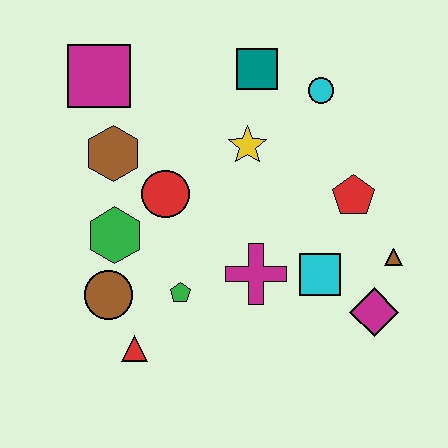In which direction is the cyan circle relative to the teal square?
The cyan circle is to the right of the teal square.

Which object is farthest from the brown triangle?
The magenta square is farthest from the brown triangle.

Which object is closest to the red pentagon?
The brown triangle is closest to the red pentagon.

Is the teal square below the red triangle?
No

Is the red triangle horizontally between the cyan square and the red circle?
No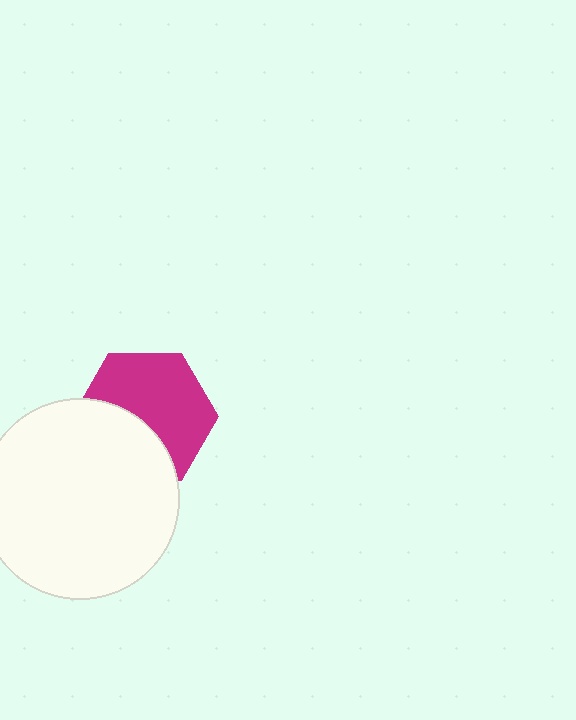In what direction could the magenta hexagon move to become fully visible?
The magenta hexagon could move up. That would shift it out from behind the white circle entirely.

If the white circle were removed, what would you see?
You would see the complete magenta hexagon.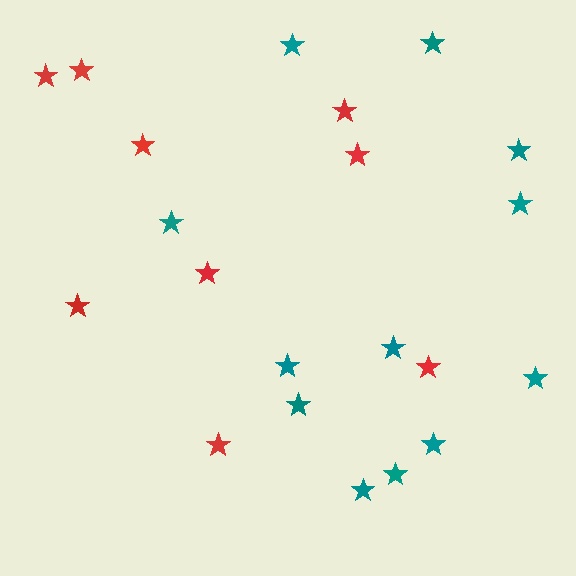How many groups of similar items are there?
There are 2 groups: one group of teal stars (12) and one group of red stars (9).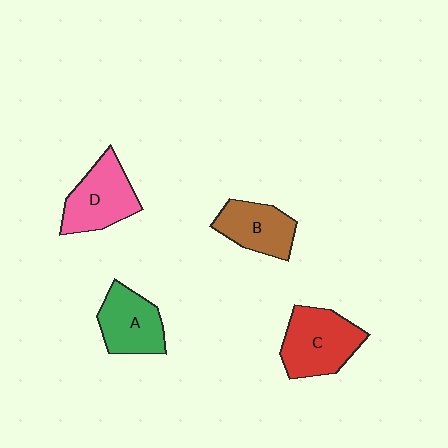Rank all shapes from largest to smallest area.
From largest to smallest: C (red), D (pink), A (green), B (brown).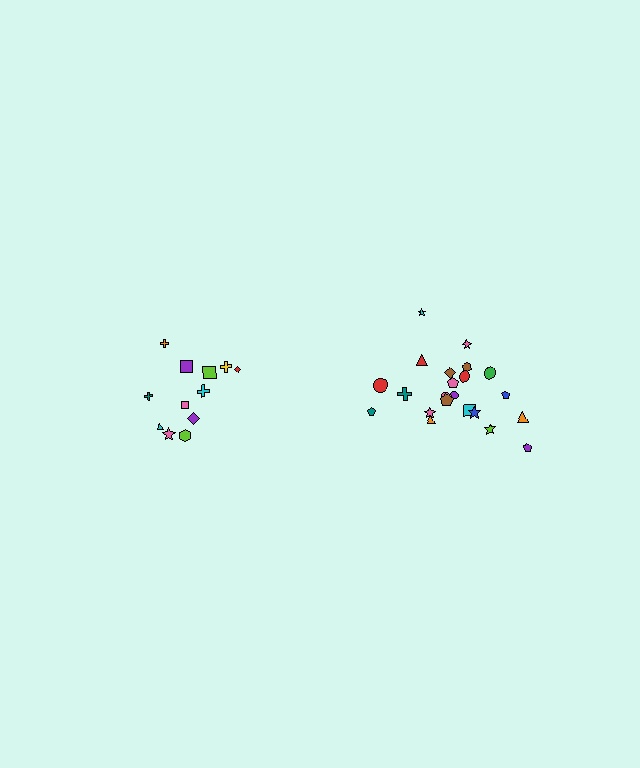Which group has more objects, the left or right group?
The right group.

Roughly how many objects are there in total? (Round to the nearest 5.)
Roughly 35 objects in total.